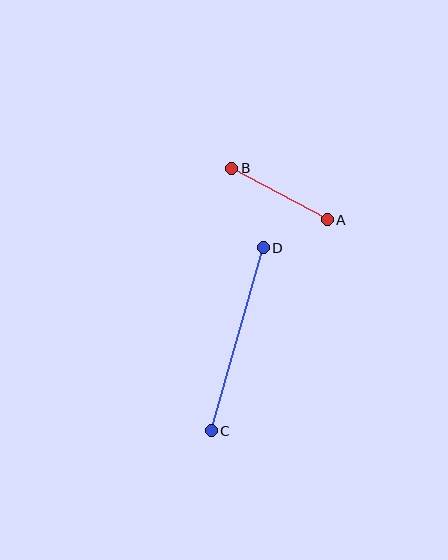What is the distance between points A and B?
The distance is approximately 109 pixels.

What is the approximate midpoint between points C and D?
The midpoint is at approximately (237, 339) pixels.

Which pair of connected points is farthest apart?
Points C and D are farthest apart.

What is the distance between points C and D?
The distance is approximately 190 pixels.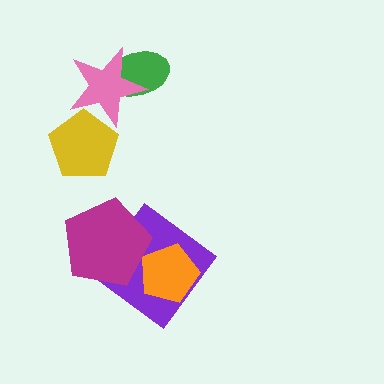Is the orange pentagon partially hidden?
Yes, it is partially covered by another shape.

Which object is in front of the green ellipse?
The pink star is in front of the green ellipse.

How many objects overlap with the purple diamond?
2 objects overlap with the purple diamond.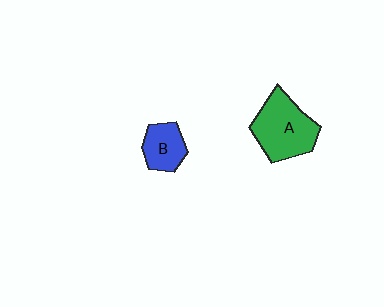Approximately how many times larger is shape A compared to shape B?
Approximately 1.8 times.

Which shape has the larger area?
Shape A (green).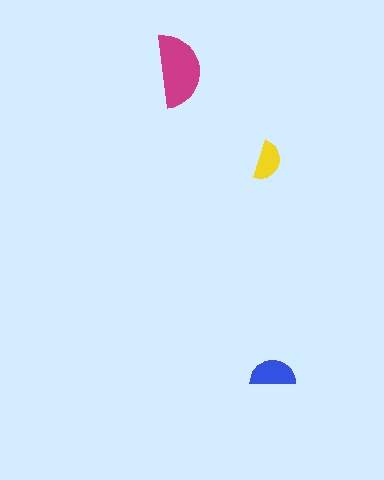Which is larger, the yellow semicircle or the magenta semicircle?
The magenta one.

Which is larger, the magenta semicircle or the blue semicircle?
The magenta one.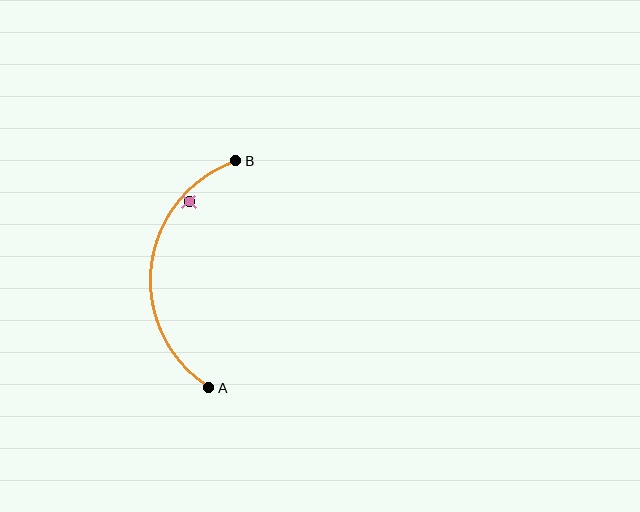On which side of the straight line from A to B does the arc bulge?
The arc bulges to the left of the straight line connecting A and B.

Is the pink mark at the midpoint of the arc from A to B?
No — the pink mark does not lie on the arc at all. It sits slightly inside the curve.